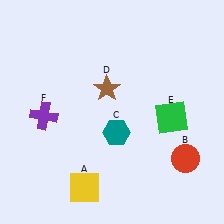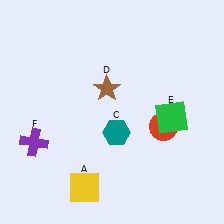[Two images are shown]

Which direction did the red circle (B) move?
The red circle (B) moved up.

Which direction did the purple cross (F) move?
The purple cross (F) moved down.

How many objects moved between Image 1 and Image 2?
2 objects moved between the two images.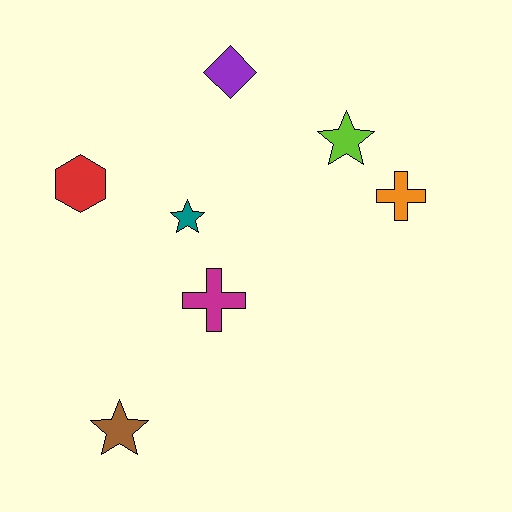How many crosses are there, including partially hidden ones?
There are 2 crosses.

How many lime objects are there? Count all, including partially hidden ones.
There is 1 lime object.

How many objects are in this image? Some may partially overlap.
There are 7 objects.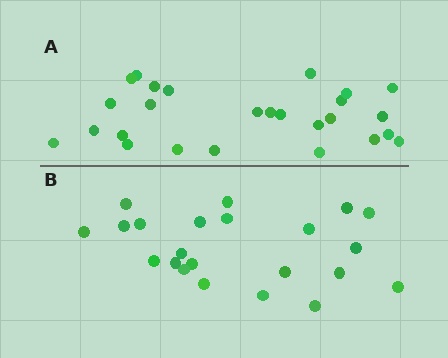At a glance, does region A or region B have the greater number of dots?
Region A (the top region) has more dots.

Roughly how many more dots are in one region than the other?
Region A has about 4 more dots than region B.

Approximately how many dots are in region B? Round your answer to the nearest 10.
About 20 dots. (The exact count is 22, which rounds to 20.)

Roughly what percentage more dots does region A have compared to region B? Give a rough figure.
About 20% more.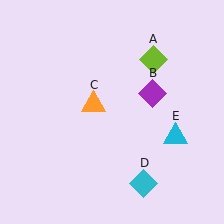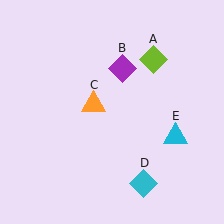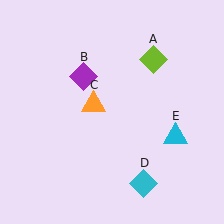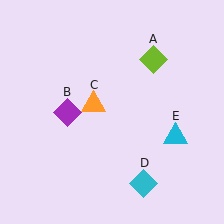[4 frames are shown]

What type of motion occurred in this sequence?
The purple diamond (object B) rotated counterclockwise around the center of the scene.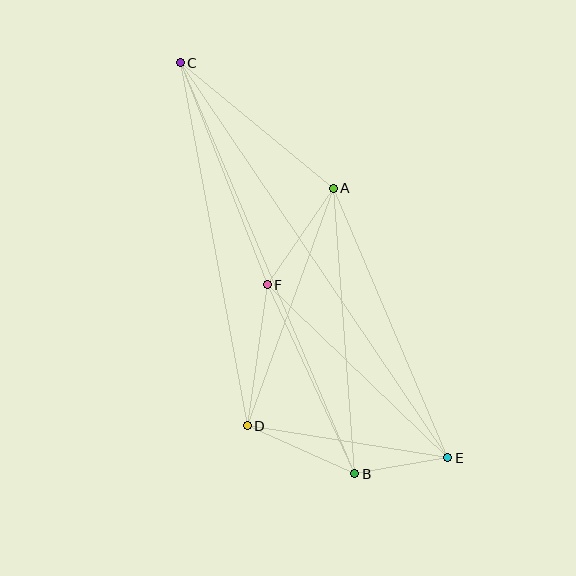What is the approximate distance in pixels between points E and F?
The distance between E and F is approximately 250 pixels.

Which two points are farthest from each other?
Points C and E are farthest from each other.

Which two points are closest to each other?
Points B and E are closest to each other.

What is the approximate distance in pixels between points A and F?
The distance between A and F is approximately 117 pixels.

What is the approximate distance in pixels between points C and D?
The distance between C and D is approximately 369 pixels.